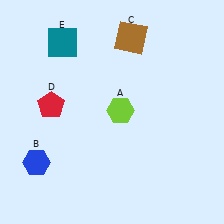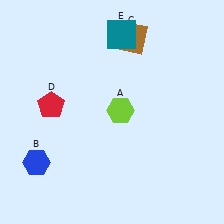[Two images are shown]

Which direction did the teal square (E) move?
The teal square (E) moved right.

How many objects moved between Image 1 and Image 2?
1 object moved between the two images.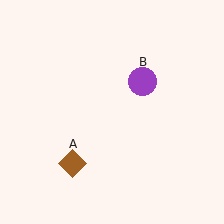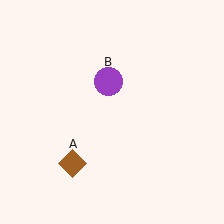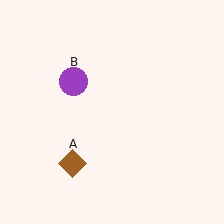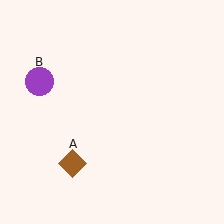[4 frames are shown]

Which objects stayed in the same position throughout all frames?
Brown diamond (object A) remained stationary.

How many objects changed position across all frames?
1 object changed position: purple circle (object B).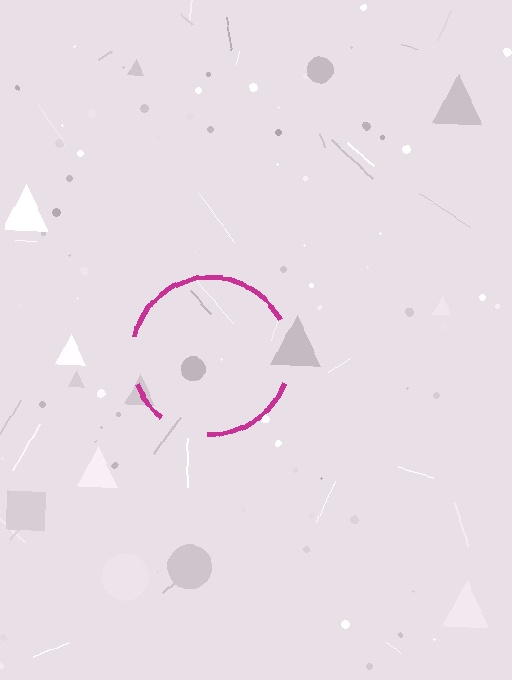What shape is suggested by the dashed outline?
The dashed outline suggests a circle.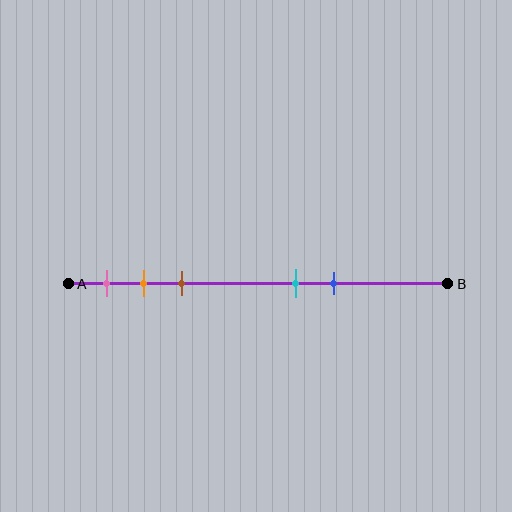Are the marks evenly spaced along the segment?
No, the marks are not evenly spaced.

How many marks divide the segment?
There are 5 marks dividing the segment.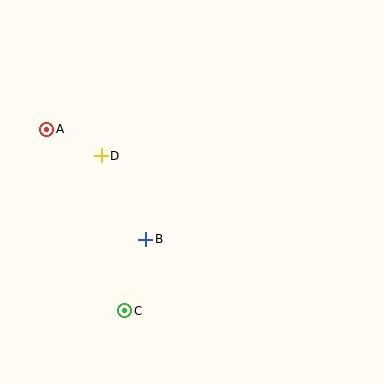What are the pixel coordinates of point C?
Point C is at (125, 311).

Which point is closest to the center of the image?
Point B at (146, 239) is closest to the center.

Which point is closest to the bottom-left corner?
Point C is closest to the bottom-left corner.